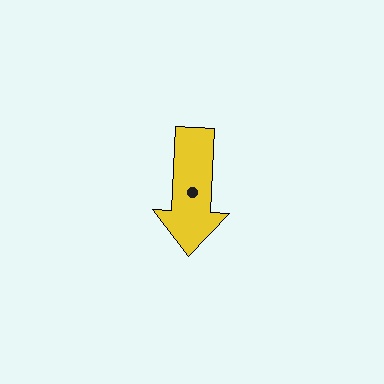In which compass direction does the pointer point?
South.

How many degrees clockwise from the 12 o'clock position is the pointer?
Approximately 183 degrees.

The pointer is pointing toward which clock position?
Roughly 6 o'clock.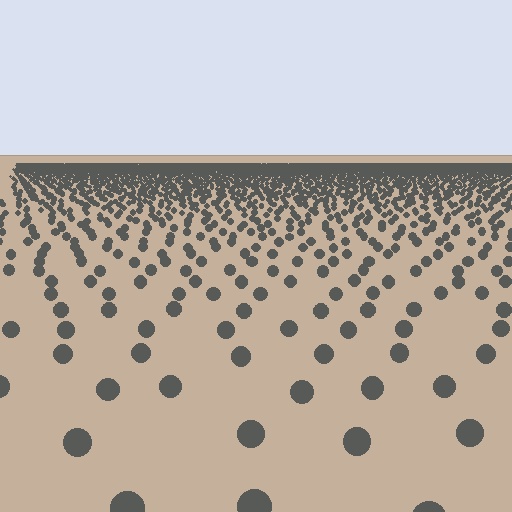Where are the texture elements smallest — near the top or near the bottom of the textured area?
Near the top.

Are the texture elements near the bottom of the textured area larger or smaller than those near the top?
Larger. Near the bottom, elements are closer to the viewer and appear at a bigger on-screen size.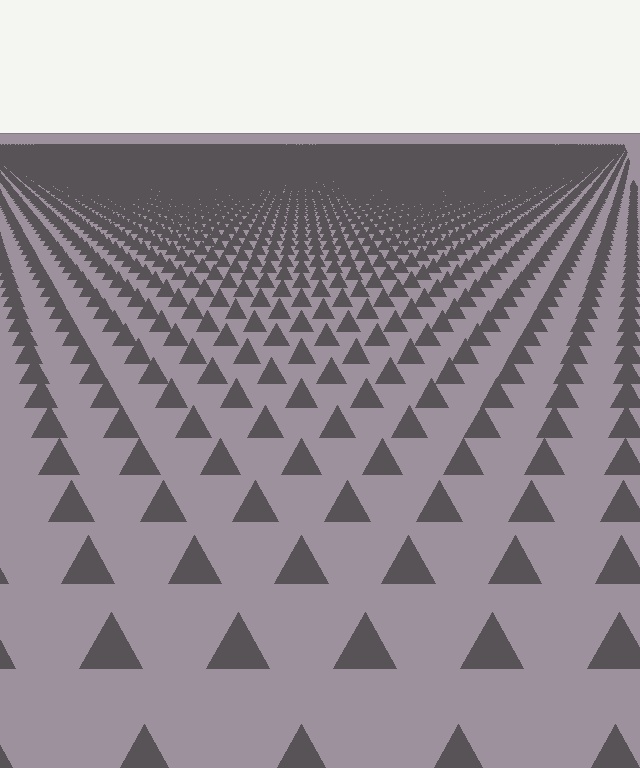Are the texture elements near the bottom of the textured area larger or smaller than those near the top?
Larger. Near the bottom, elements are closer to the viewer and appear at a bigger on-screen size.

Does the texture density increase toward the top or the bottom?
Density increases toward the top.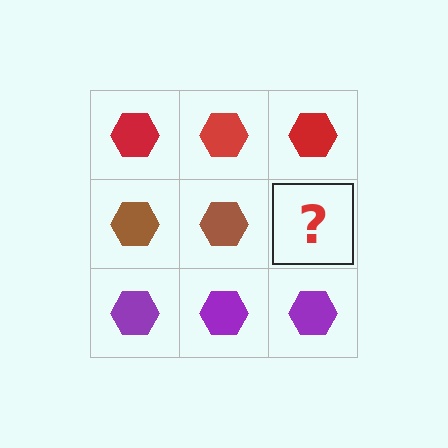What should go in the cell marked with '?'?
The missing cell should contain a brown hexagon.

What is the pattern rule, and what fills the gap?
The rule is that each row has a consistent color. The gap should be filled with a brown hexagon.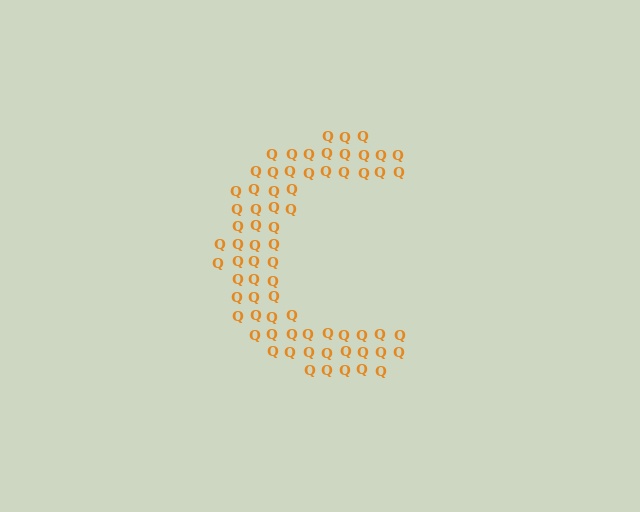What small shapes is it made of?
It is made of small letter Q's.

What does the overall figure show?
The overall figure shows the letter C.